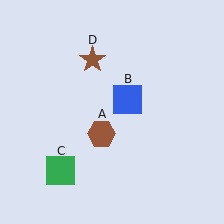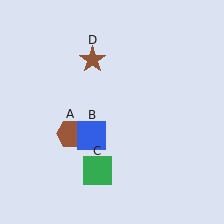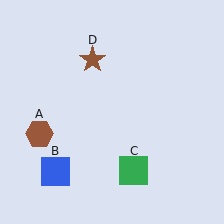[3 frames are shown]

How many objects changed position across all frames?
3 objects changed position: brown hexagon (object A), blue square (object B), green square (object C).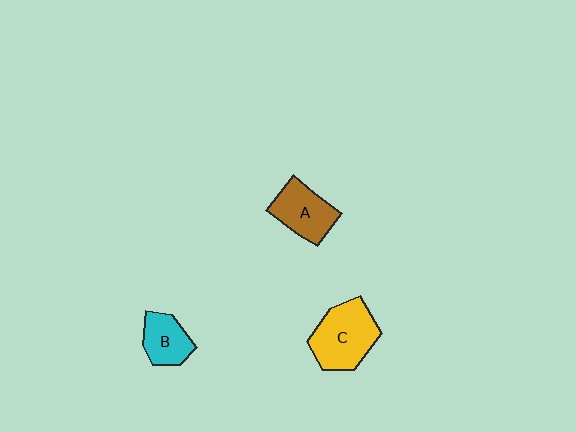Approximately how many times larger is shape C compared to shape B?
Approximately 1.7 times.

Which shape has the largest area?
Shape C (yellow).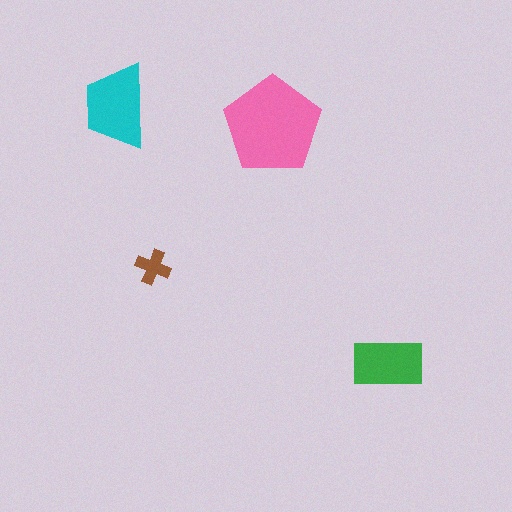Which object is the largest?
The pink pentagon.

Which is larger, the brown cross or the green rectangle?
The green rectangle.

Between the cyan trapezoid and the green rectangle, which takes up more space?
The cyan trapezoid.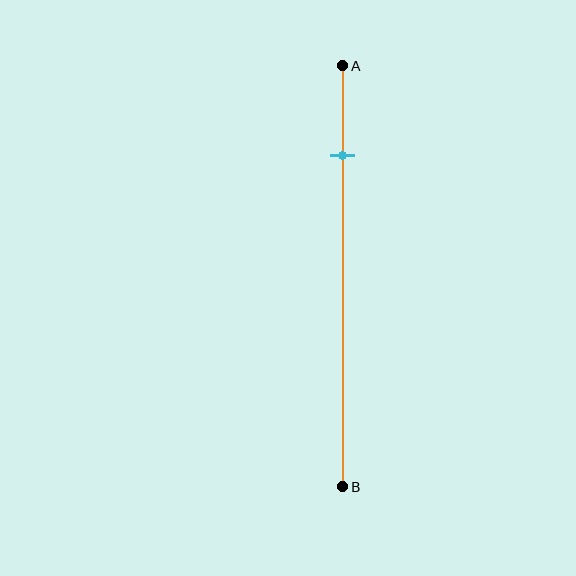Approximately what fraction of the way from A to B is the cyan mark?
The cyan mark is approximately 20% of the way from A to B.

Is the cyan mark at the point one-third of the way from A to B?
No, the mark is at about 20% from A, not at the 33% one-third point.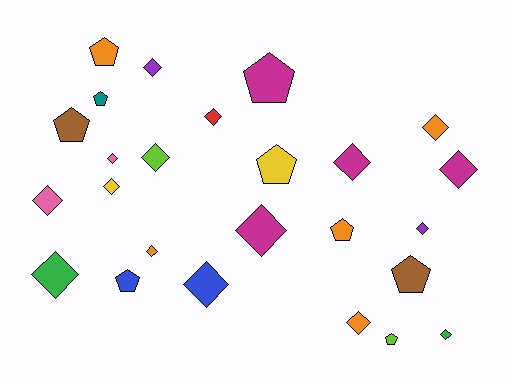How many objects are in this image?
There are 25 objects.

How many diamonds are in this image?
There are 16 diamonds.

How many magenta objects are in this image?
There are 4 magenta objects.